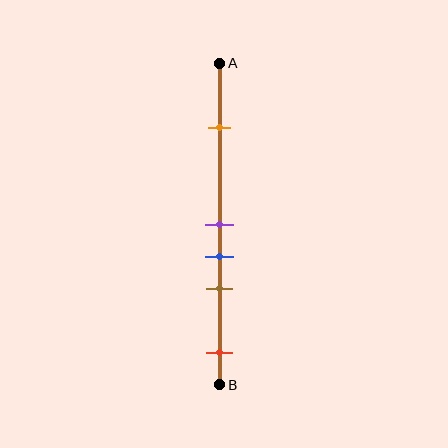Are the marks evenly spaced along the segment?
No, the marks are not evenly spaced.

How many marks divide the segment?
There are 5 marks dividing the segment.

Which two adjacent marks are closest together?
The purple and blue marks are the closest adjacent pair.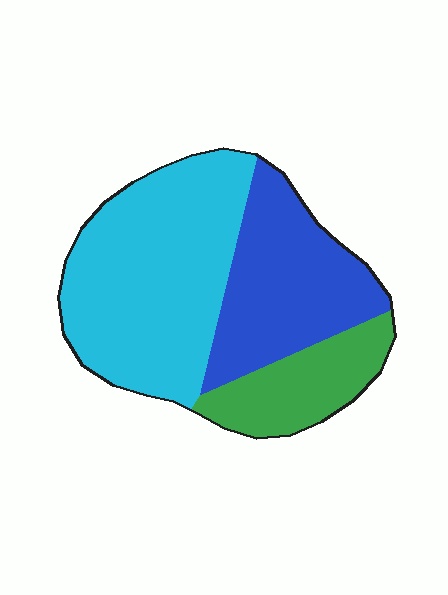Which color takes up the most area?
Cyan, at roughly 50%.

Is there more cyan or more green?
Cyan.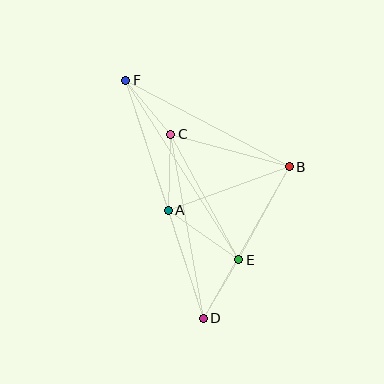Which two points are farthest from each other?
Points D and F are farthest from each other.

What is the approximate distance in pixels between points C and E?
The distance between C and E is approximately 143 pixels.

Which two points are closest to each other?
Points D and E are closest to each other.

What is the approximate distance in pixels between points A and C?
The distance between A and C is approximately 76 pixels.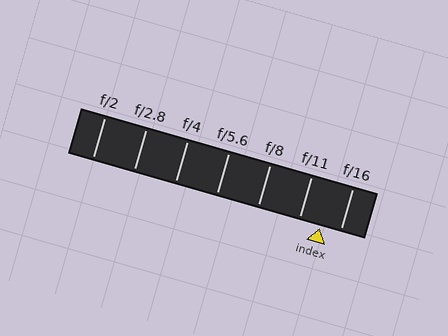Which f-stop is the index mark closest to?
The index mark is closest to f/16.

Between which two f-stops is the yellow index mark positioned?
The index mark is between f/11 and f/16.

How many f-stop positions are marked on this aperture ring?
There are 7 f-stop positions marked.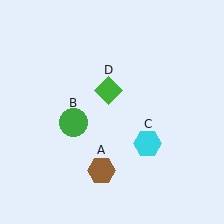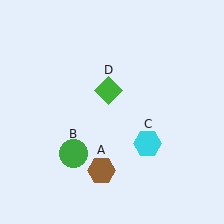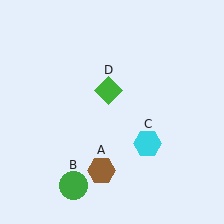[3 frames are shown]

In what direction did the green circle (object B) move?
The green circle (object B) moved down.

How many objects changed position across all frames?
1 object changed position: green circle (object B).